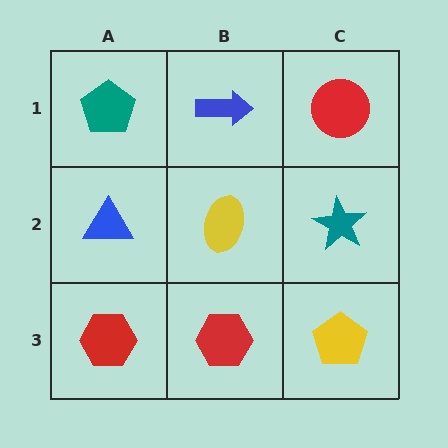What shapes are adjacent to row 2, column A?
A teal pentagon (row 1, column A), a red hexagon (row 3, column A), a yellow ellipse (row 2, column B).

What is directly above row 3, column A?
A blue triangle.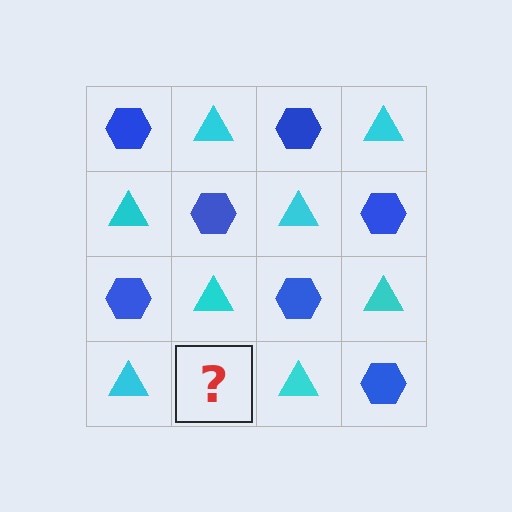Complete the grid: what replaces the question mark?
The question mark should be replaced with a blue hexagon.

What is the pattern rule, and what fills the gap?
The rule is that it alternates blue hexagon and cyan triangle in a checkerboard pattern. The gap should be filled with a blue hexagon.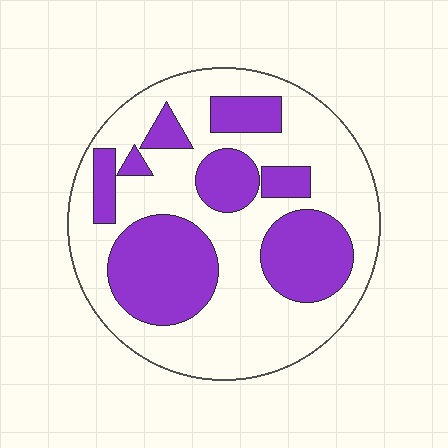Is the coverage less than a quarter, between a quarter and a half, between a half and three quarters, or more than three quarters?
Between a quarter and a half.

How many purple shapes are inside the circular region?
8.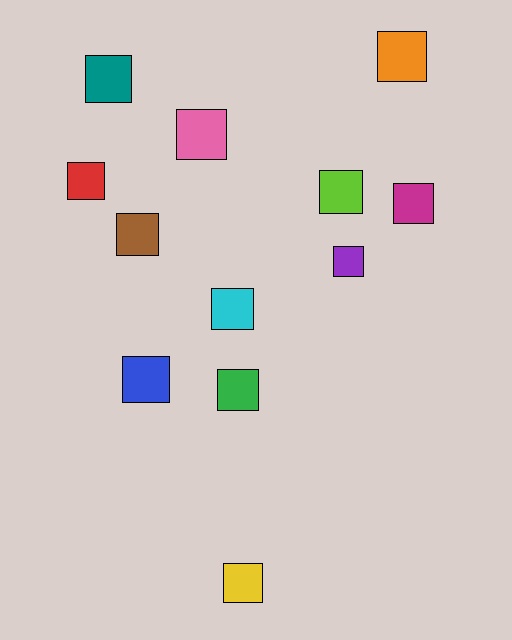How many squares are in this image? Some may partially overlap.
There are 12 squares.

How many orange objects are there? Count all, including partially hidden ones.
There is 1 orange object.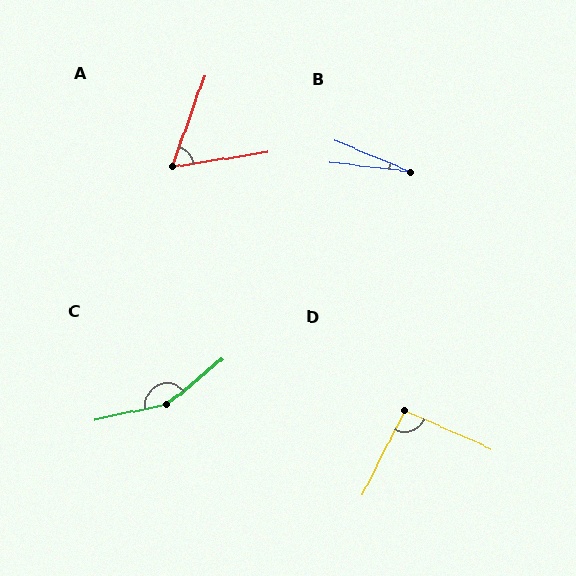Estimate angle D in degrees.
Approximately 93 degrees.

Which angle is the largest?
C, at approximately 152 degrees.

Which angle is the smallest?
B, at approximately 16 degrees.